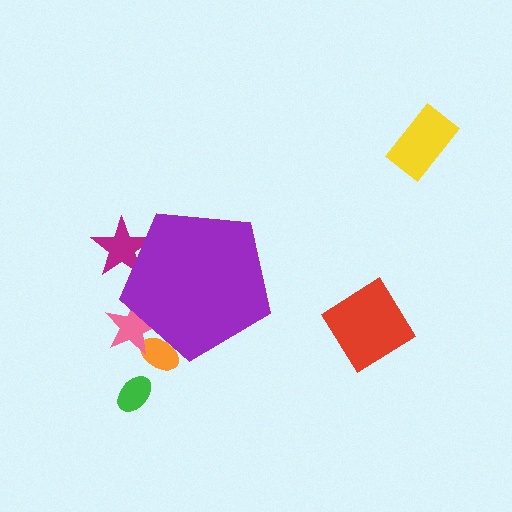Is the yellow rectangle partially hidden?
No, the yellow rectangle is fully visible.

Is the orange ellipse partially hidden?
Yes, the orange ellipse is partially hidden behind the purple pentagon.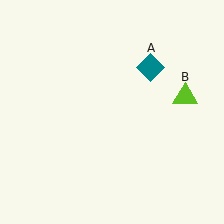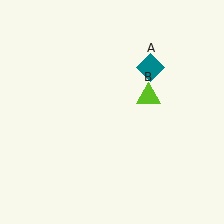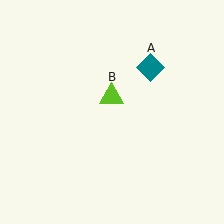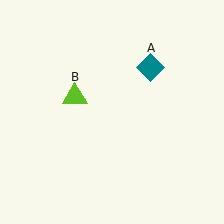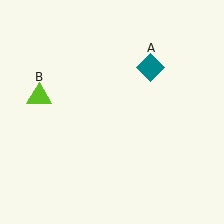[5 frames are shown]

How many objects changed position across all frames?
1 object changed position: lime triangle (object B).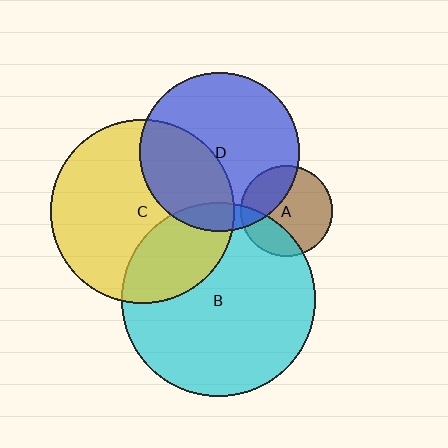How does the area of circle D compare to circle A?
Approximately 3.0 times.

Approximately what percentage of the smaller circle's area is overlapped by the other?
Approximately 35%.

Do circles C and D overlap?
Yes.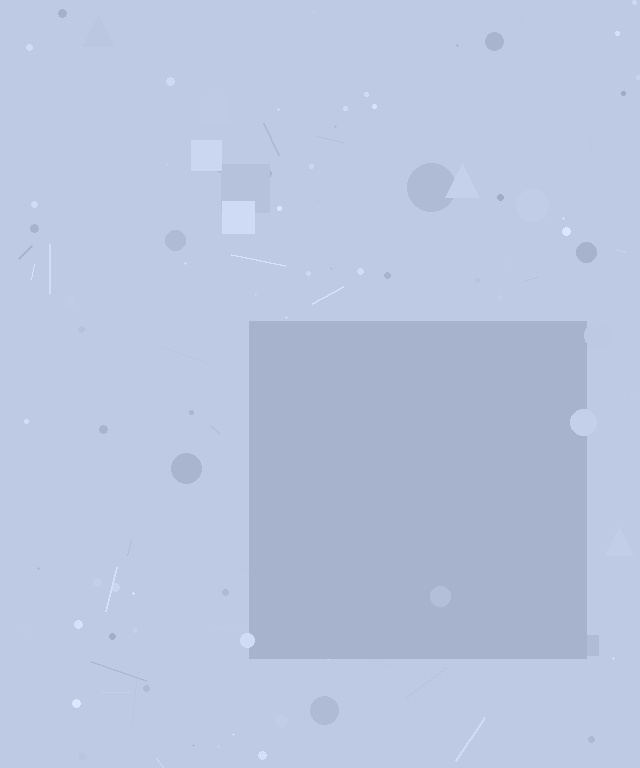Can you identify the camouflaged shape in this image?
The camouflaged shape is a square.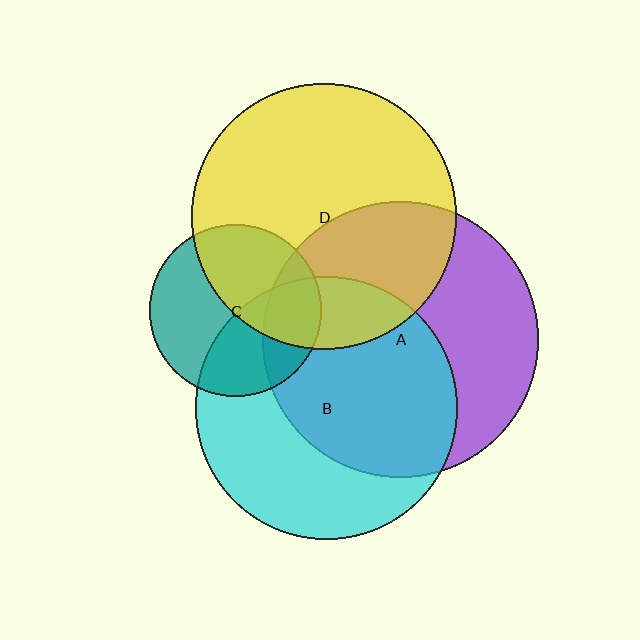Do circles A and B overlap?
Yes.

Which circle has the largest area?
Circle A (purple).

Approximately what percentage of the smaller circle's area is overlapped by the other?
Approximately 55%.